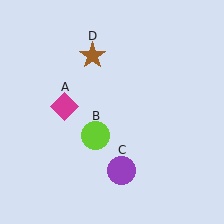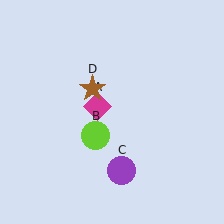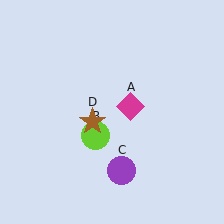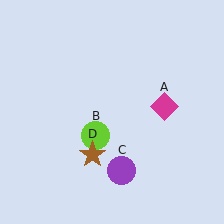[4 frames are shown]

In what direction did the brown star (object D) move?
The brown star (object D) moved down.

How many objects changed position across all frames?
2 objects changed position: magenta diamond (object A), brown star (object D).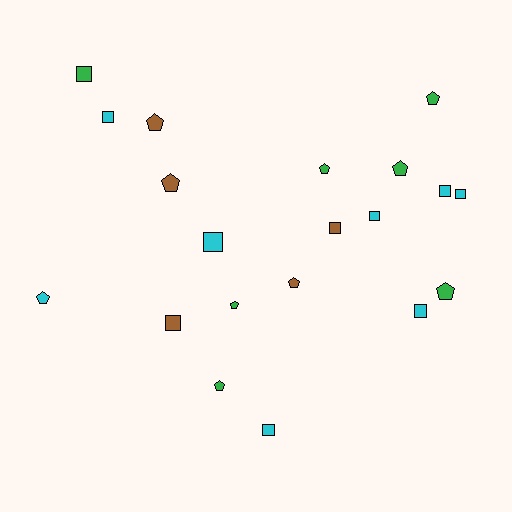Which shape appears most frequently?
Pentagon, with 10 objects.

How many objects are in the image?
There are 20 objects.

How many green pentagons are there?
There are 6 green pentagons.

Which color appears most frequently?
Cyan, with 8 objects.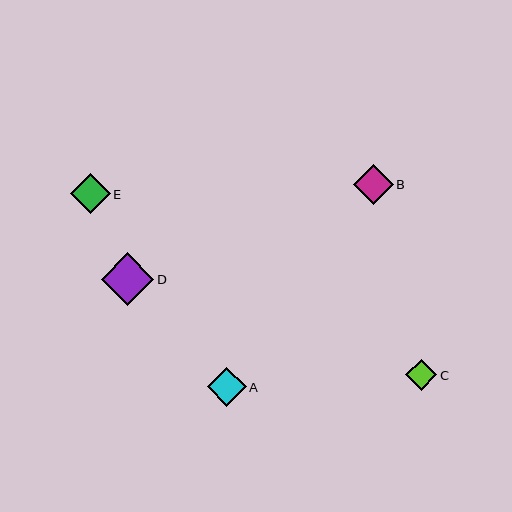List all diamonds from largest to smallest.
From largest to smallest: D, E, B, A, C.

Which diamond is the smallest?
Diamond C is the smallest with a size of approximately 31 pixels.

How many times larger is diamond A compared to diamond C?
Diamond A is approximately 1.2 times the size of diamond C.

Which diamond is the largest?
Diamond D is the largest with a size of approximately 52 pixels.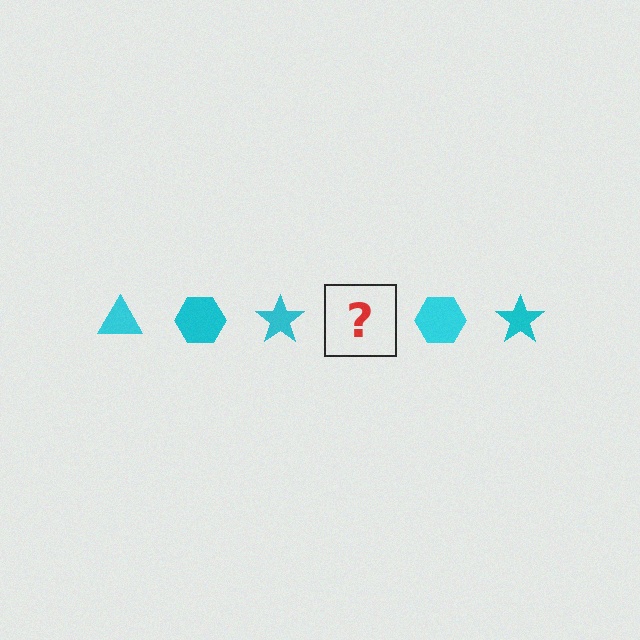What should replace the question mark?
The question mark should be replaced with a cyan triangle.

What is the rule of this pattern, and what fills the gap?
The rule is that the pattern cycles through triangle, hexagon, star shapes in cyan. The gap should be filled with a cyan triangle.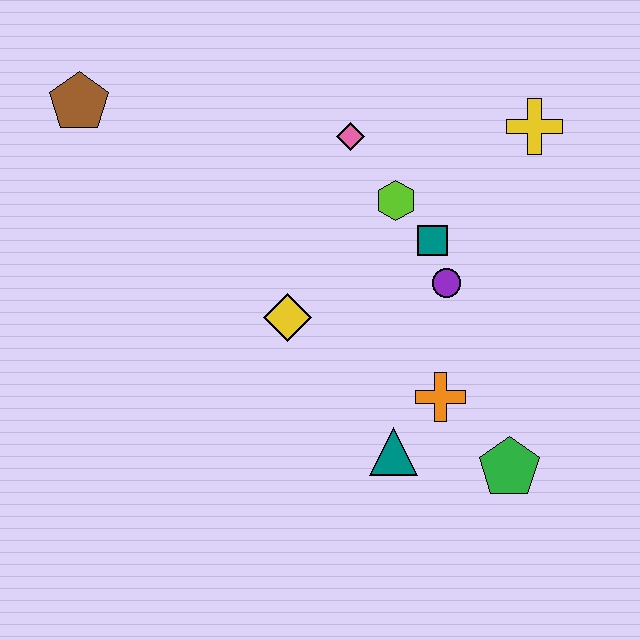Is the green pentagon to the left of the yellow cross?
Yes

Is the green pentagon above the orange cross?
No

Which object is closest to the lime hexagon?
The teal square is closest to the lime hexagon.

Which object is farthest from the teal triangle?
The brown pentagon is farthest from the teal triangle.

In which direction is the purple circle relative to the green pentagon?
The purple circle is above the green pentagon.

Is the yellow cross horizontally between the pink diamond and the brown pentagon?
No